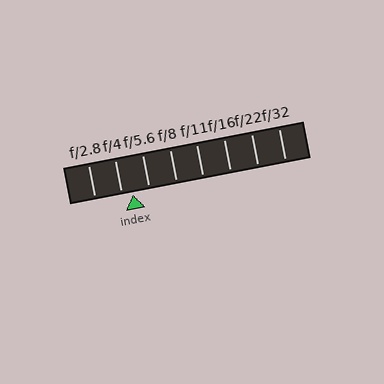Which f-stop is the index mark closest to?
The index mark is closest to f/4.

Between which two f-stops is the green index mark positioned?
The index mark is between f/4 and f/5.6.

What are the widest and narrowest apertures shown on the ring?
The widest aperture shown is f/2.8 and the narrowest is f/32.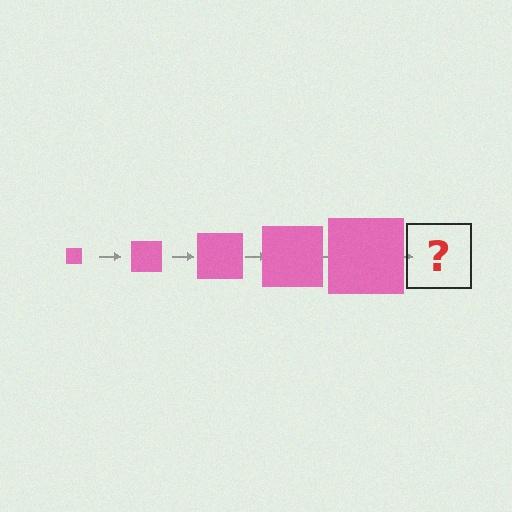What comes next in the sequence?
The next element should be a pink square, larger than the previous one.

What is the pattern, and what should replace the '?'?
The pattern is that the square gets progressively larger each step. The '?' should be a pink square, larger than the previous one.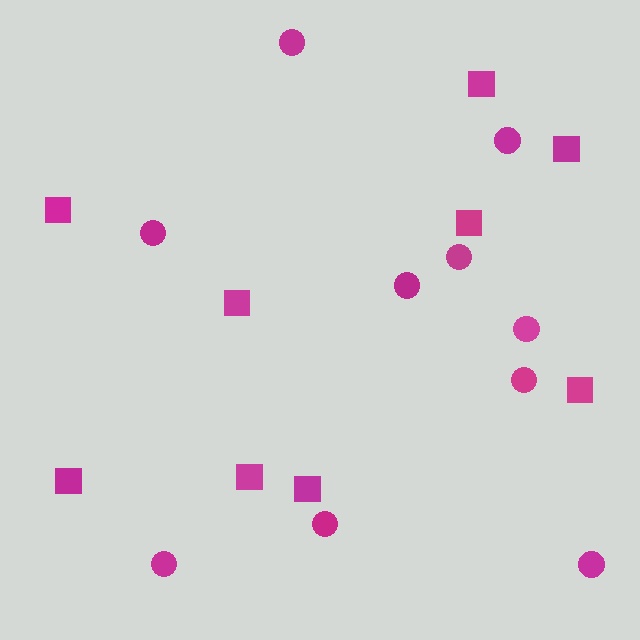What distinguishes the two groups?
There are 2 groups: one group of circles (10) and one group of squares (9).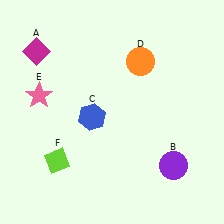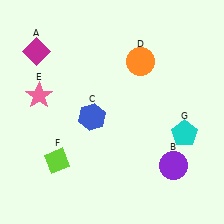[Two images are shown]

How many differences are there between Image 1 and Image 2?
There is 1 difference between the two images.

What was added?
A cyan pentagon (G) was added in Image 2.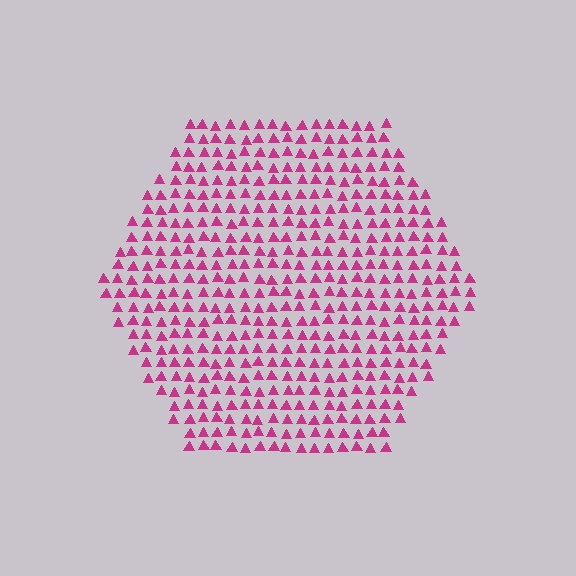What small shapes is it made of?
It is made of small triangles.